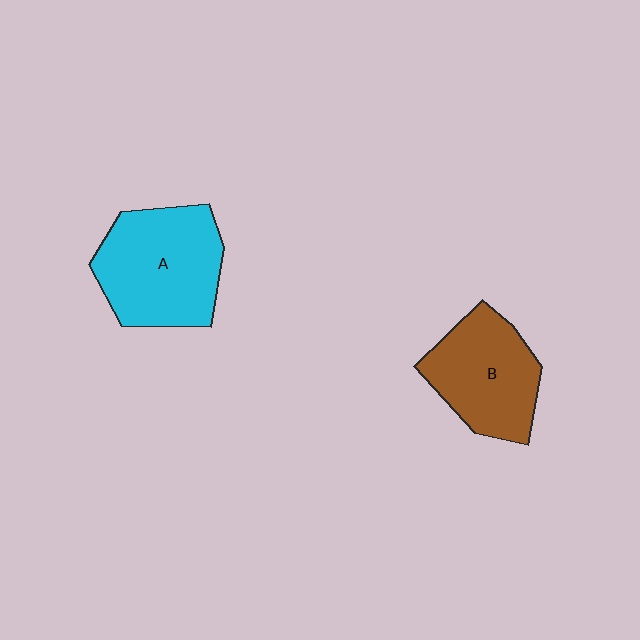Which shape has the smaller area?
Shape B (brown).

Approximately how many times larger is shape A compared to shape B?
Approximately 1.2 times.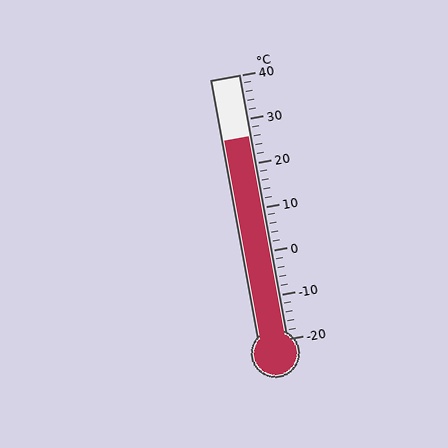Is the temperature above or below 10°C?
The temperature is above 10°C.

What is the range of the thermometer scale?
The thermometer scale ranges from -20°C to 40°C.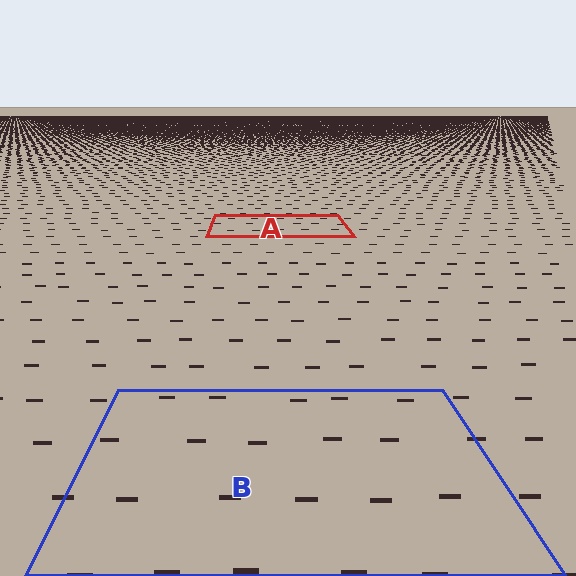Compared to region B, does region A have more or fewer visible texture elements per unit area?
Region A has more texture elements per unit area — they are packed more densely because it is farther away.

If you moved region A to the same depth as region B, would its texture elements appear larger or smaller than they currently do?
They would appear larger. At a closer depth, the same texture elements are projected at a bigger on-screen size.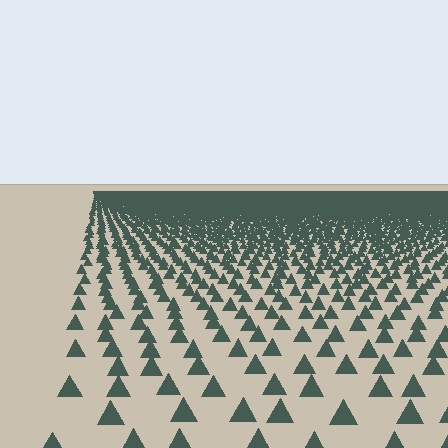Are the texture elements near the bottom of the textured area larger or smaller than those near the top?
Larger. Near the bottom, elements are closer to the viewer and appear at a bigger on-screen size.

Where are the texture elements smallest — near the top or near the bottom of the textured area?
Near the top.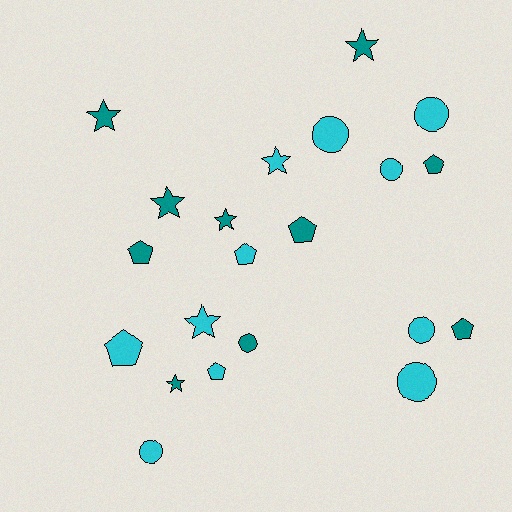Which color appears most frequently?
Cyan, with 11 objects.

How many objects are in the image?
There are 21 objects.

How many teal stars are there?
There are 5 teal stars.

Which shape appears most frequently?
Star, with 7 objects.